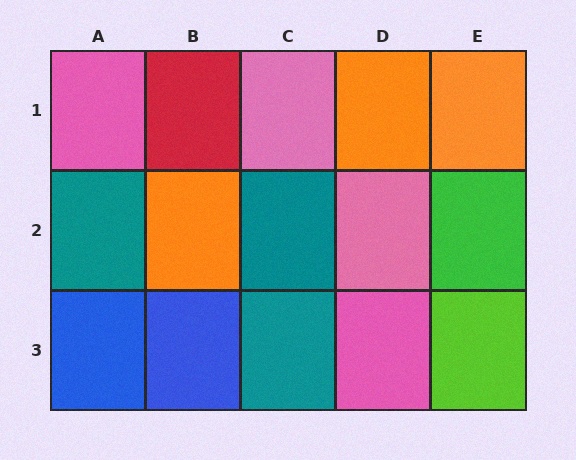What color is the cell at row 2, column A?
Teal.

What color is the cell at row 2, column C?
Teal.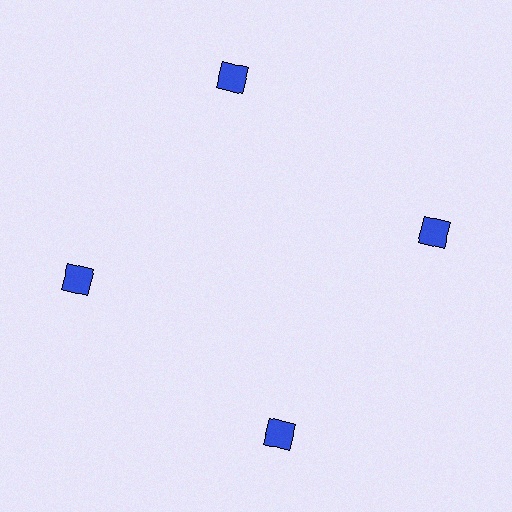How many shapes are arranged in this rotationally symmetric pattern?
There are 4 shapes, arranged in 4 groups of 1.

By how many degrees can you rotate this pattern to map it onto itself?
The pattern maps onto itself every 90 degrees of rotation.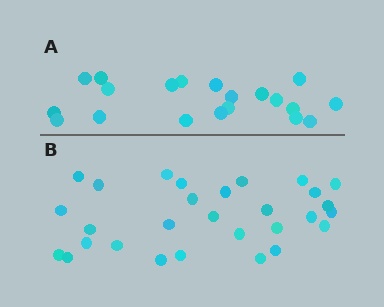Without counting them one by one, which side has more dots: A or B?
Region B (the bottom region) has more dots.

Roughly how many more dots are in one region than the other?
Region B has roughly 8 or so more dots than region A.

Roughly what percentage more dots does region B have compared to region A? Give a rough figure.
About 45% more.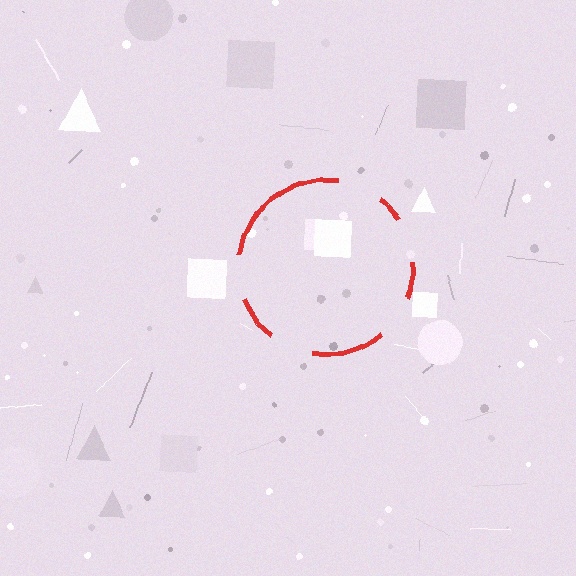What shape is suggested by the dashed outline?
The dashed outline suggests a circle.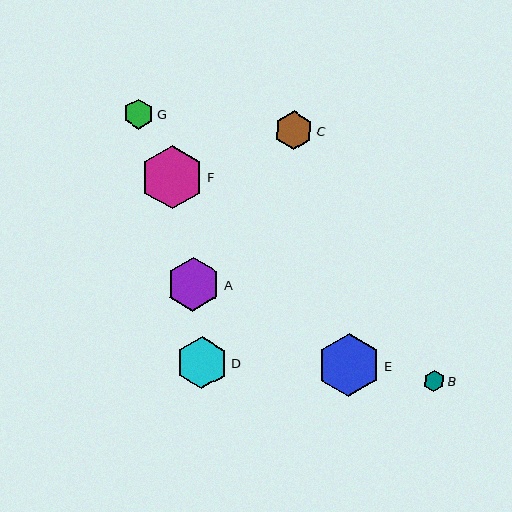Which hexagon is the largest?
Hexagon E is the largest with a size of approximately 63 pixels.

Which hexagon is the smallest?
Hexagon B is the smallest with a size of approximately 21 pixels.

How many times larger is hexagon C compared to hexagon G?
Hexagon C is approximately 1.3 times the size of hexagon G.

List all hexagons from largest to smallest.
From largest to smallest: E, F, A, D, C, G, B.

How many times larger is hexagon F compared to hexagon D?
Hexagon F is approximately 1.2 times the size of hexagon D.